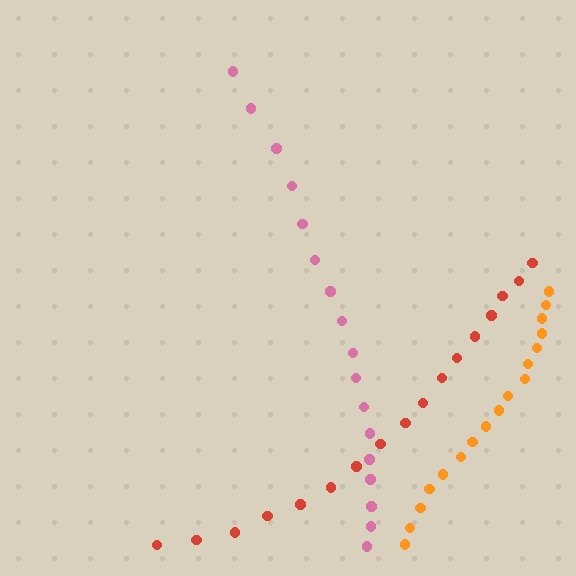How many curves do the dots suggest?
There are 3 distinct paths.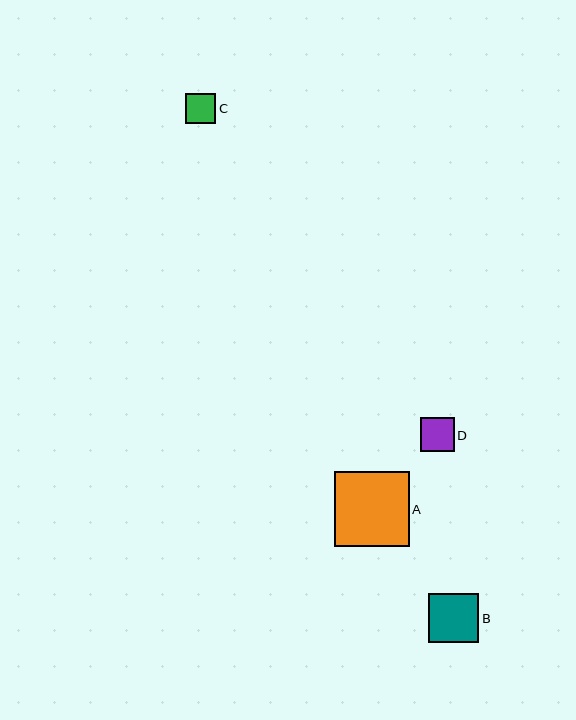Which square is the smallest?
Square C is the smallest with a size of approximately 30 pixels.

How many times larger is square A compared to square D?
Square A is approximately 2.2 times the size of square D.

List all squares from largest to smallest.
From largest to smallest: A, B, D, C.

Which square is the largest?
Square A is the largest with a size of approximately 75 pixels.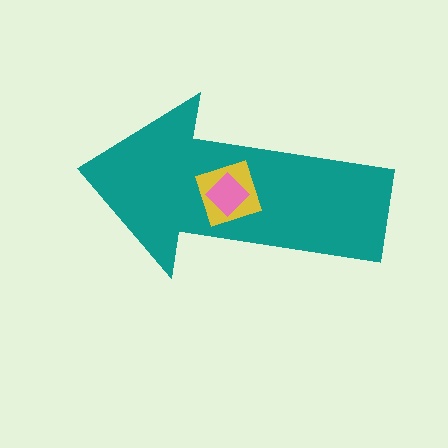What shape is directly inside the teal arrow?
The yellow square.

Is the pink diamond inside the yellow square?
Yes.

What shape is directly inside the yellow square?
The pink diamond.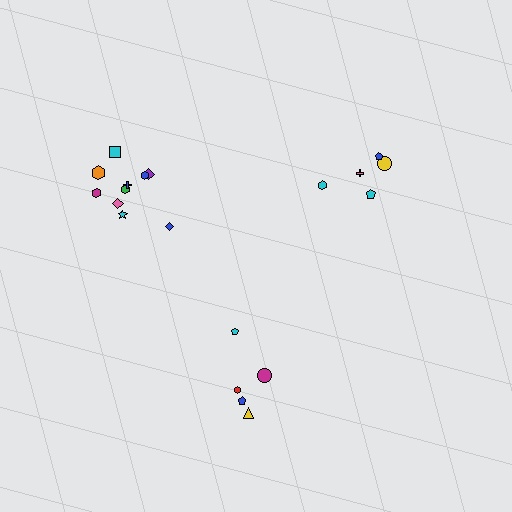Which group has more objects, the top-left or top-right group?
The top-left group.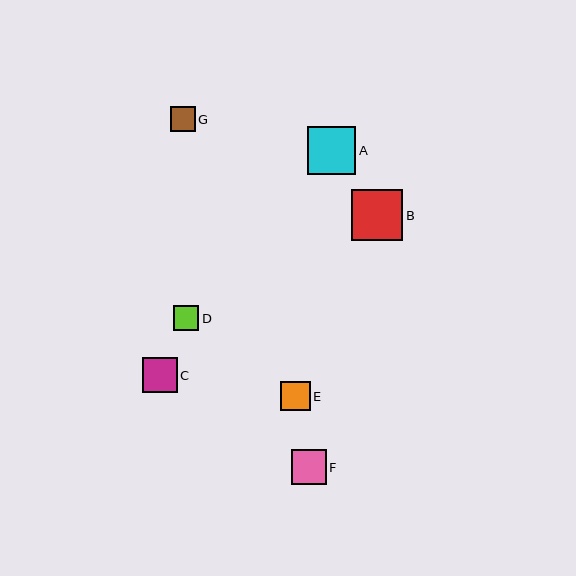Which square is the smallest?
Square G is the smallest with a size of approximately 25 pixels.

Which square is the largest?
Square B is the largest with a size of approximately 51 pixels.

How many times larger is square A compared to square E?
Square A is approximately 1.7 times the size of square E.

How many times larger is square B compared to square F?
Square B is approximately 1.5 times the size of square F.